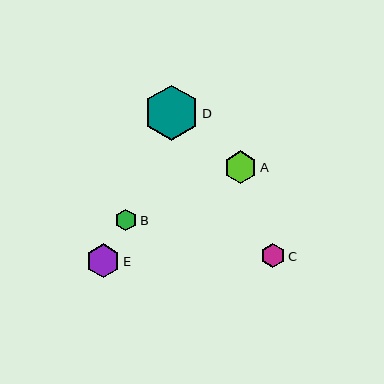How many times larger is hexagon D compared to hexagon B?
Hexagon D is approximately 2.6 times the size of hexagon B.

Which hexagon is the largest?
Hexagon D is the largest with a size of approximately 55 pixels.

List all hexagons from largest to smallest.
From largest to smallest: D, E, A, C, B.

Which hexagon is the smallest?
Hexagon B is the smallest with a size of approximately 21 pixels.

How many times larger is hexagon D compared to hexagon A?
Hexagon D is approximately 1.7 times the size of hexagon A.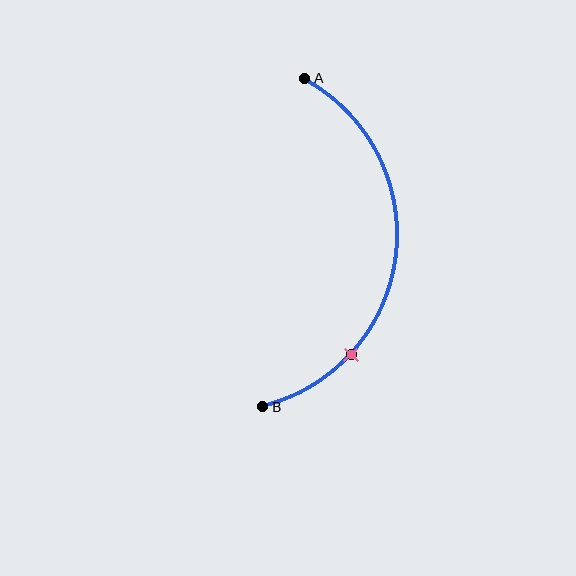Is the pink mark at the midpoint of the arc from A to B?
No. The pink mark lies on the arc but is closer to endpoint B. The arc midpoint would be at the point on the curve equidistant along the arc from both A and B.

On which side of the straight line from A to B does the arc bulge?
The arc bulges to the right of the straight line connecting A and B.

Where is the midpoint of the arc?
The arc midpoint is the point on the curve farthest from the straight line joining A and B. It sits to the right of that line.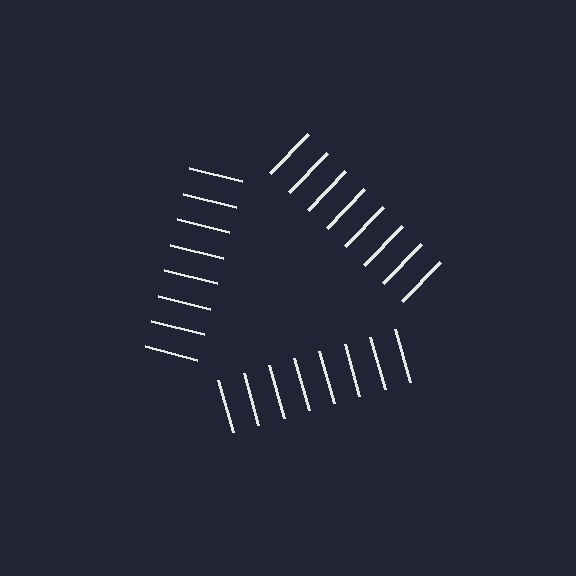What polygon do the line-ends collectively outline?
An illusory triangle — the line segments terminate on its edges but no continuous stroke is drawn.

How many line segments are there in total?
24 — 8 along each of the 3 edges.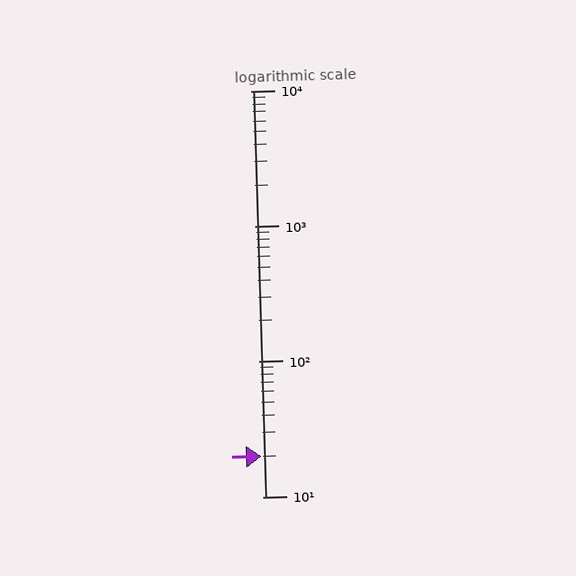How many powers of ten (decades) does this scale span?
The scale spans 3 decades, from 10 to 10000.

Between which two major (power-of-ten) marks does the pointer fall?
The pointer is between 10 and 100.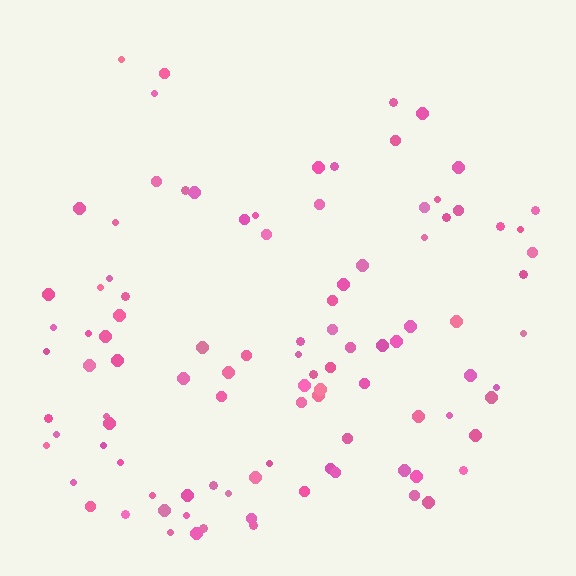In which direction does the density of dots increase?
From top to bottom, with the bottom side densest.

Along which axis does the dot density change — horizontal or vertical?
Vertical.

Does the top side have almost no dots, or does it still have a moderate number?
Still a moderate number, just noticeably fewer than the bottom.